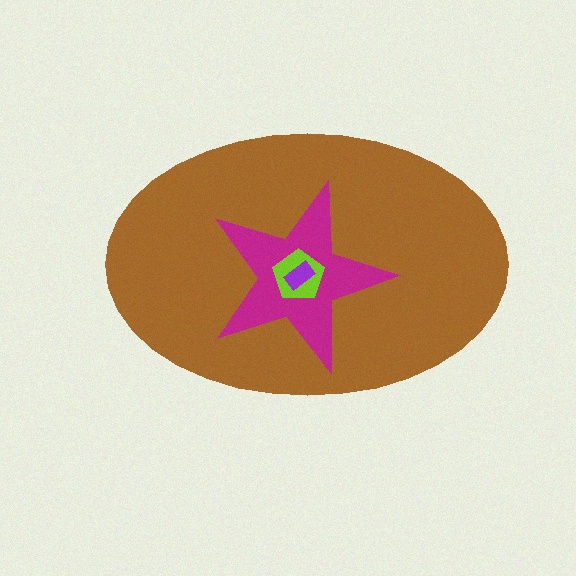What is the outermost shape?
The brown ellipse.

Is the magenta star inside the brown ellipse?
Yes.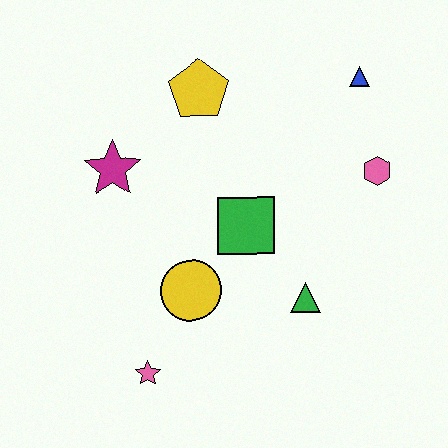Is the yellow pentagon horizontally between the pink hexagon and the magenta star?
Yes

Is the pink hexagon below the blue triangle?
Yes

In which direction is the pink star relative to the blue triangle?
The pink star is below the blue triangle.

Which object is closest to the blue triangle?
The pink hexagon is closest to the blue triangle.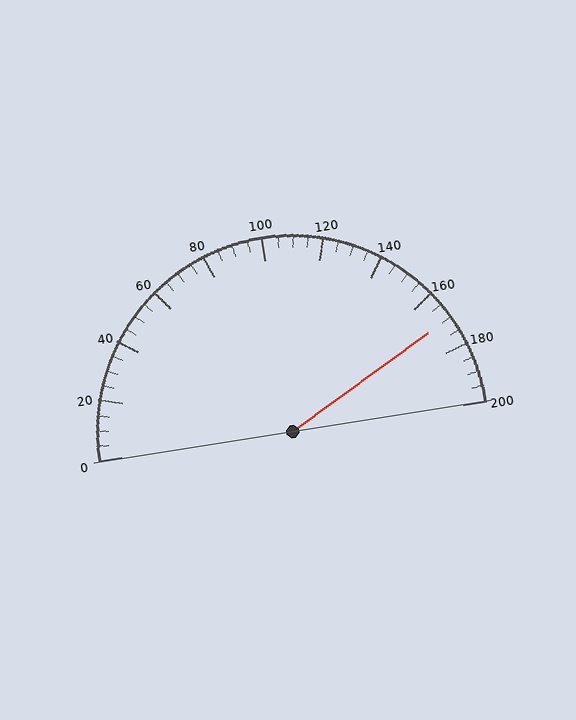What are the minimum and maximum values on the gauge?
The gauge ranges from 0 to 200.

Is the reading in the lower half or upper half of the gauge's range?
The reading is in the upper half of the range (0 to 200).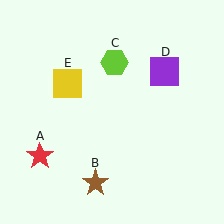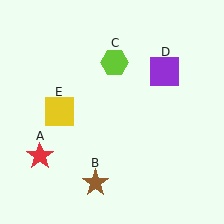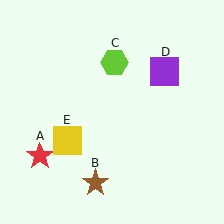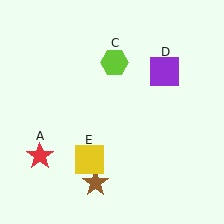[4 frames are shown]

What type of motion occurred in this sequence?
The yellow square (object E) rotated counterclockwise around the center of the scene.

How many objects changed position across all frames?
1 object changed position: yellow square (object E).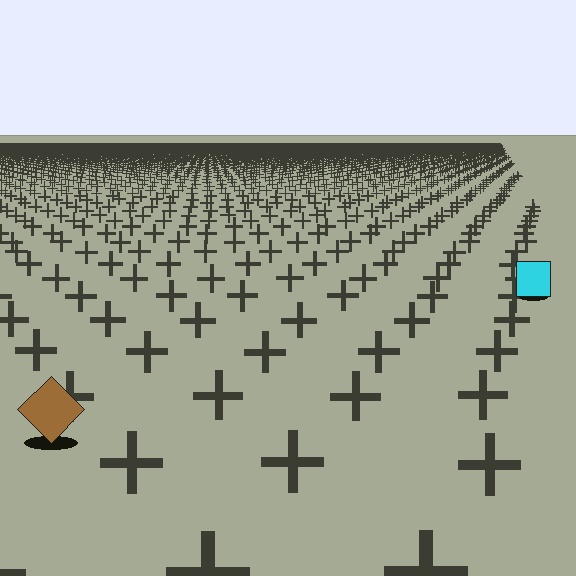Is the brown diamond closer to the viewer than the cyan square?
Yes. The brown diamond is closer — you can tell from the texture gradient: the ground texture is coarser near it.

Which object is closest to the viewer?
The brown diamond is closest. The texture marks near it are larger and more spread out.